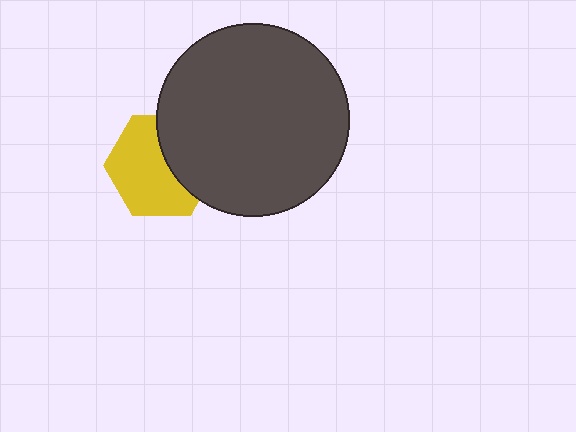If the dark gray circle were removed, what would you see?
You would see the complete yellow hexagon.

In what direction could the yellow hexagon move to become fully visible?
The yellow hexagon could move left. That would shift it out from behind the dark gray circle entirely.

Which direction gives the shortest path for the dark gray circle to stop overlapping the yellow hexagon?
Moving right gives the shortest separation.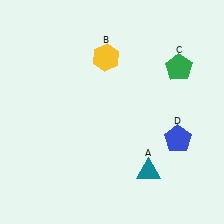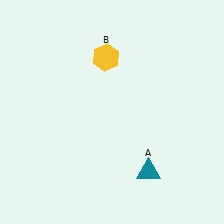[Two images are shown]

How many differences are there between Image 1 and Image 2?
There are 2 differences between the two images.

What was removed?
The blue pentagon (D), the green pentagon (C) were removed in Image 2.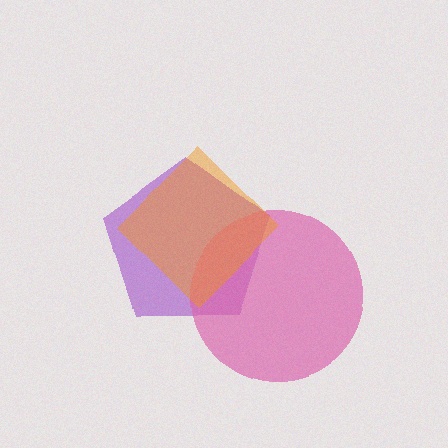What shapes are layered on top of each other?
The layered shapes are: a purple pentagon, a pink circle, an orange diamond.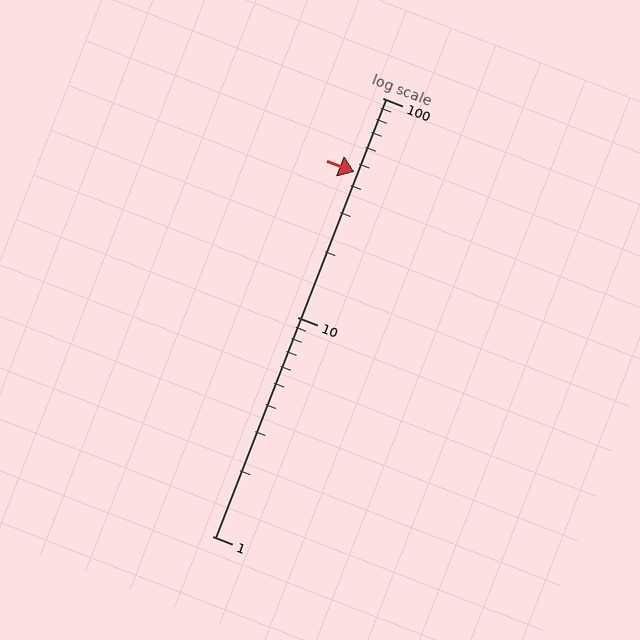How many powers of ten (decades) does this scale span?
The scale spans 2 decades, from 1 to 100.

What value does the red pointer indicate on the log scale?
The pointer indicates approximately 46.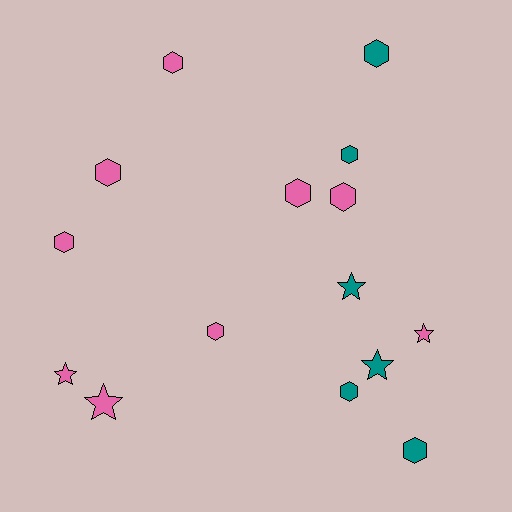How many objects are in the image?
There are 15 objects.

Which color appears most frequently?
Pink, with 9 objects.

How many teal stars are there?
There are 2 teal stars.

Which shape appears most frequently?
Hexagon, with 10 objects.